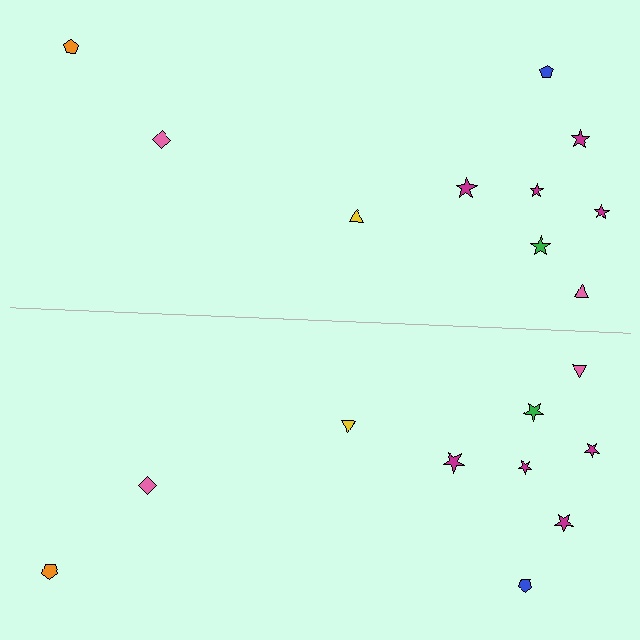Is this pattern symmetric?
Yes, this pattern has bilateral (reflection) symmetry.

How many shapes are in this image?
There are 20 shapes in this image.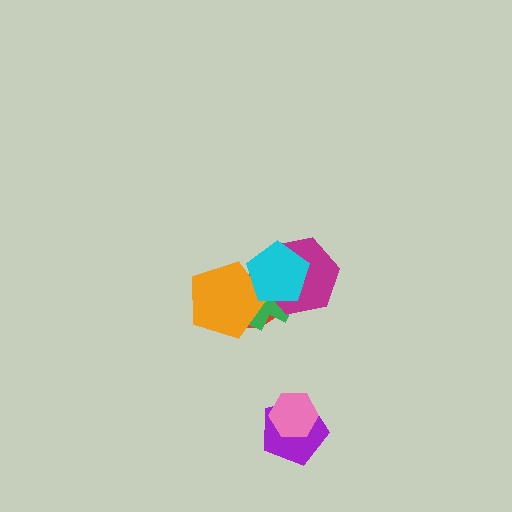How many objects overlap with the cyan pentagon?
4 objects overlap with the cyan pentagon.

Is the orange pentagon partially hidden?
Yes, it is partially covered by another shape.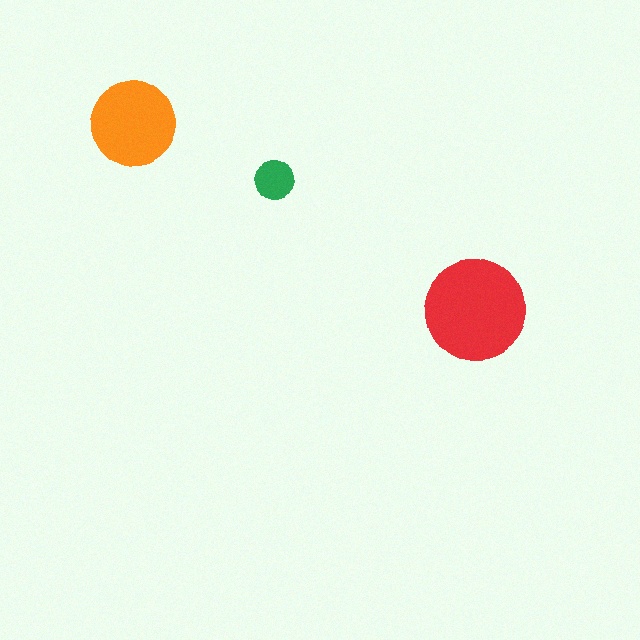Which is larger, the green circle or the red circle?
The red one.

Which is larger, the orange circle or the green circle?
The orange one.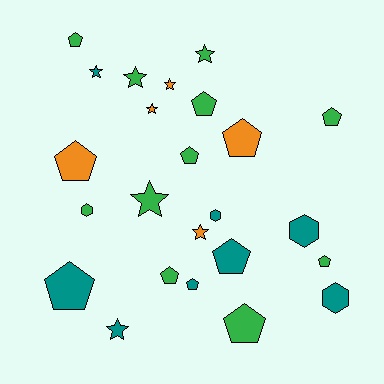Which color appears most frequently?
Green, with 11 objects.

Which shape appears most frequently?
Pentagon, with 12 objects.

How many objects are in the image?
There are 24 objects.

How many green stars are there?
There are 3 green stars.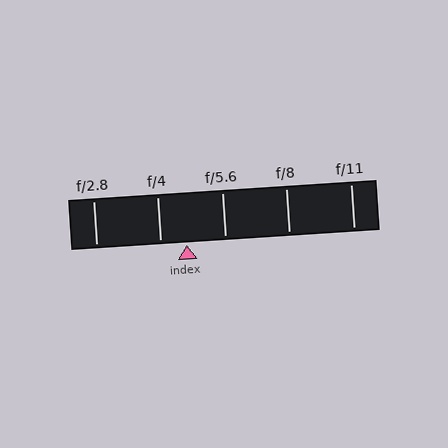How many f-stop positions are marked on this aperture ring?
There are 5 f-stop positions marked.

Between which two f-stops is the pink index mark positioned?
The index mark is between f/4 and f/5.6.